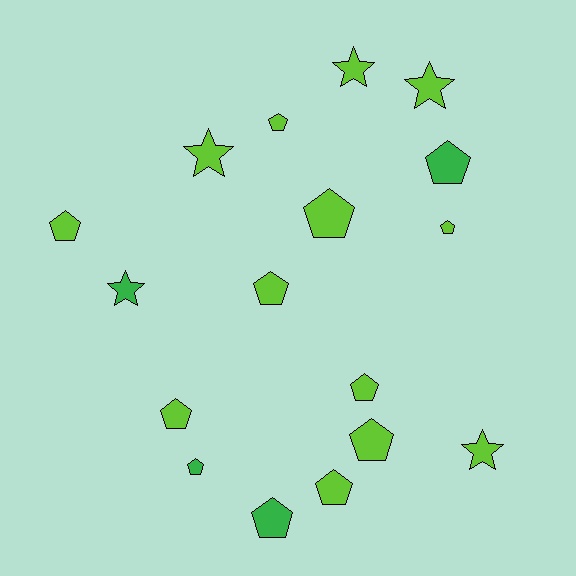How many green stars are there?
There is 1 green star.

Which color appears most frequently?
Lime, with 13 objects.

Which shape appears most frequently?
Pentagon, with 12 objects.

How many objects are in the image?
There are 17 objects.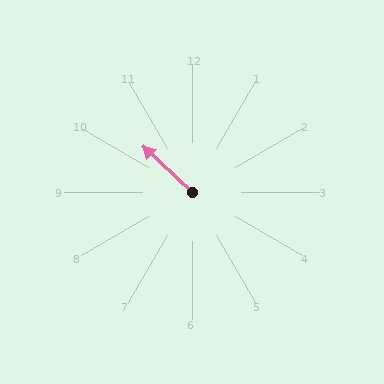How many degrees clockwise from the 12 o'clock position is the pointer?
Approximately 313 degrees.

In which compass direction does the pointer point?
Northwest.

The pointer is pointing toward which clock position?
Roughly 10 o'clock.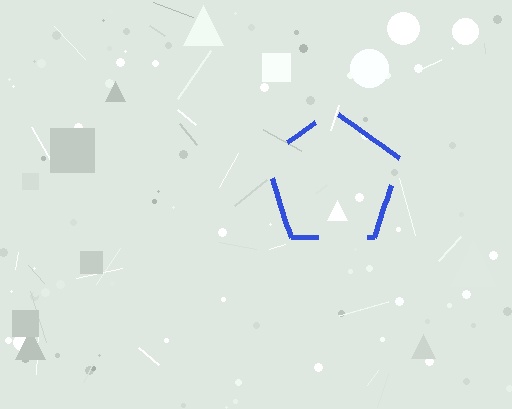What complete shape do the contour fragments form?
The contour fragments form a pentagon.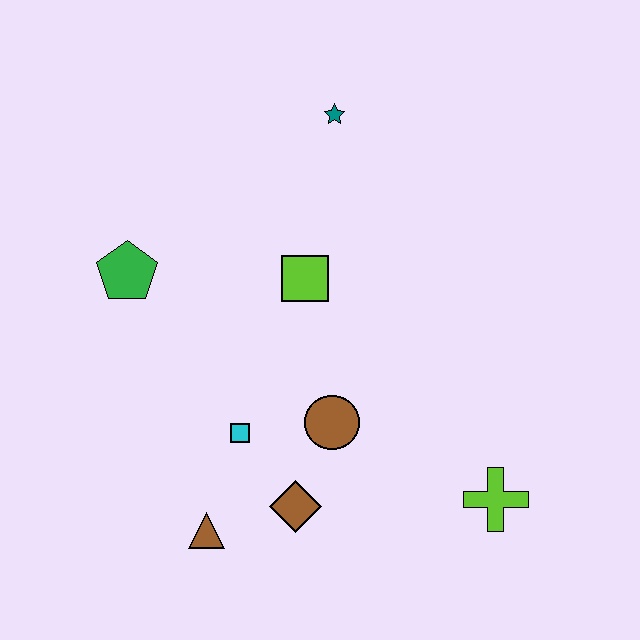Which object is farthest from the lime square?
The lime cross is farthest from the lime square.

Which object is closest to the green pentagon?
The lime square is closest to the green pentagon.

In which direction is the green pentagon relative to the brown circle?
The green pentagon is to the left of the brown circle.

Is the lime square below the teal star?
Yes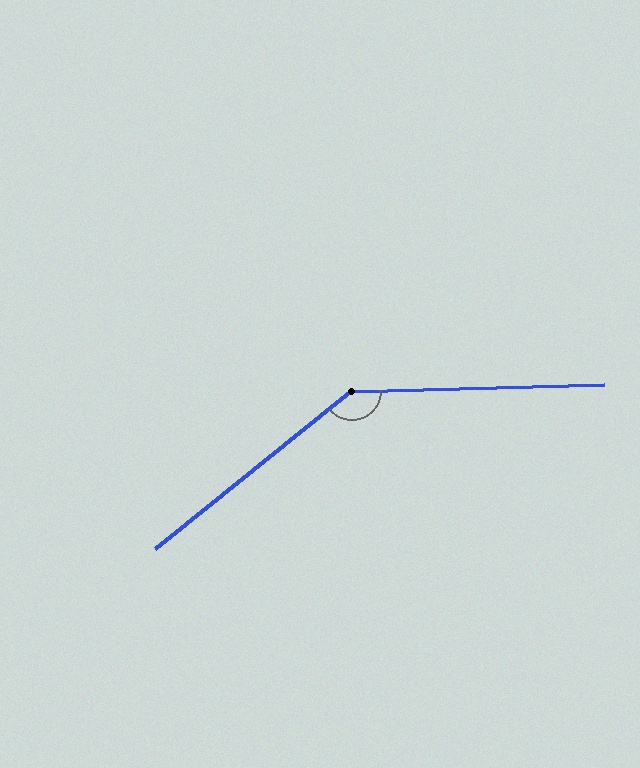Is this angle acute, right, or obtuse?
It is obtuse.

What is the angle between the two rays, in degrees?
Approximately 142 degrees.